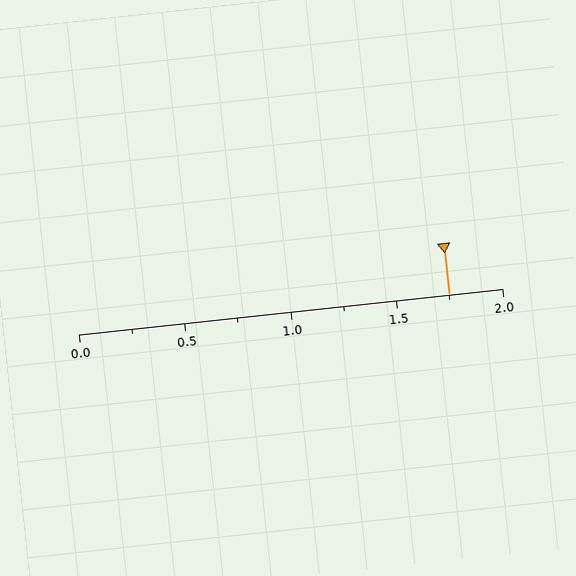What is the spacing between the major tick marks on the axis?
The major ticks are spaced 0.5 apart.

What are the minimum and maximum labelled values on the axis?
The axis runs from 0.0 to 2.0.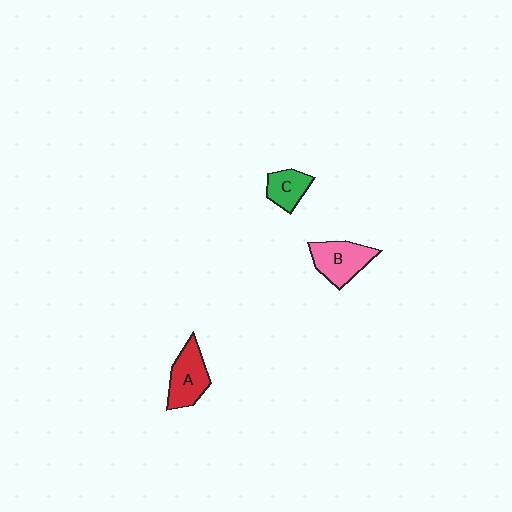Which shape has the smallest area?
Shape C (green).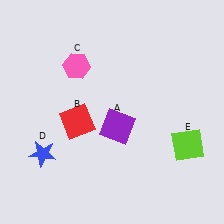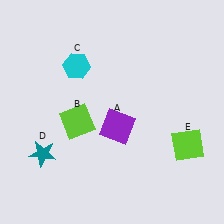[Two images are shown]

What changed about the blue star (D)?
In Image 1, D is blue. In Image 2, it changed to teal.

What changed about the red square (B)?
In Image 1, B is red. In Image 2, it changed to lime.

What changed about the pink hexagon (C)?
In Image 1, C is pink. In Image 2, it changed to cyan.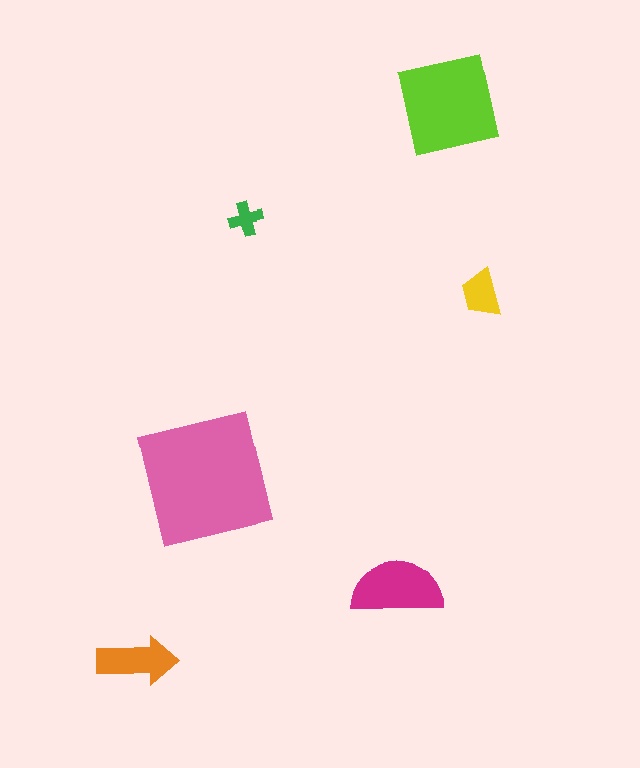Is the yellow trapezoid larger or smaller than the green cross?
Larger.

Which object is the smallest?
The green cross.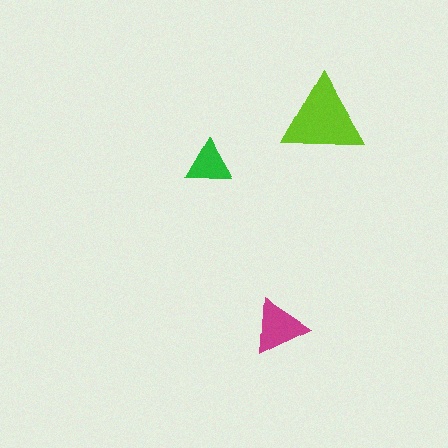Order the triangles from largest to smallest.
the lime one, the magenta one, the green one.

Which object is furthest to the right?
The lime triangle is rightmost.